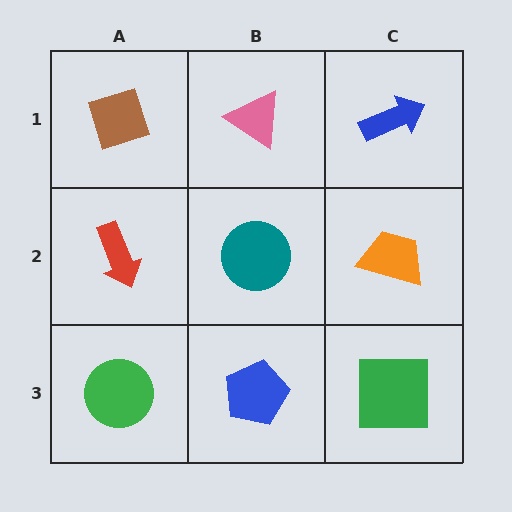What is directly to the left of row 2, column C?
A teal circle.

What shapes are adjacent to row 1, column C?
An orange trapezoid (row 2, column C), a pink triangle (row 1, column B).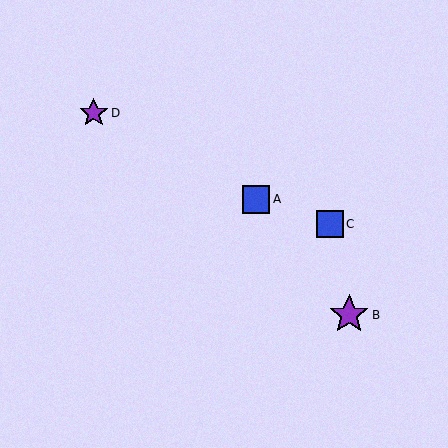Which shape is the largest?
The purple star (labeled B) is the largest.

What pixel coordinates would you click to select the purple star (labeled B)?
Click at (349, 315) to select the purple star B.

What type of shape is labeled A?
Shape A is a blue square.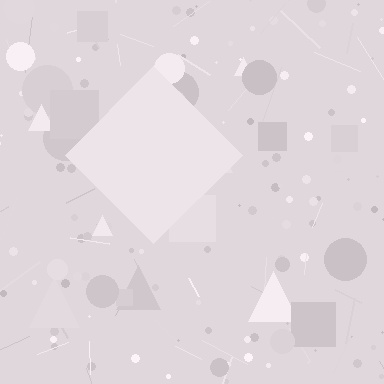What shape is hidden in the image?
A diamond is hidden in the image.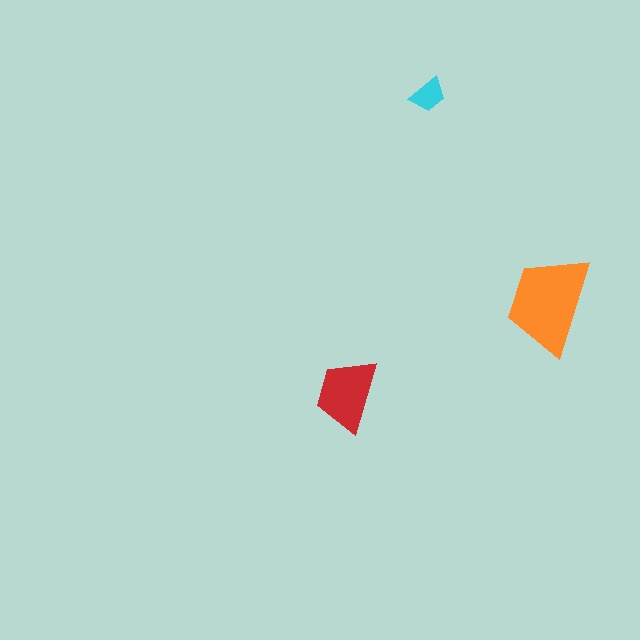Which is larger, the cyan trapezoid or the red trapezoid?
The red one.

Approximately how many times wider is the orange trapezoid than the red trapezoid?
About 1.5 times wider.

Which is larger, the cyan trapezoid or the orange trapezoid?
The orange one.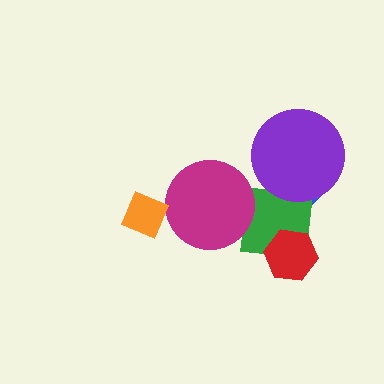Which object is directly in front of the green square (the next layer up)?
The magenta circle is directly in front of the green square.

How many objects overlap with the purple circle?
2 objects overlap with the purple circle.